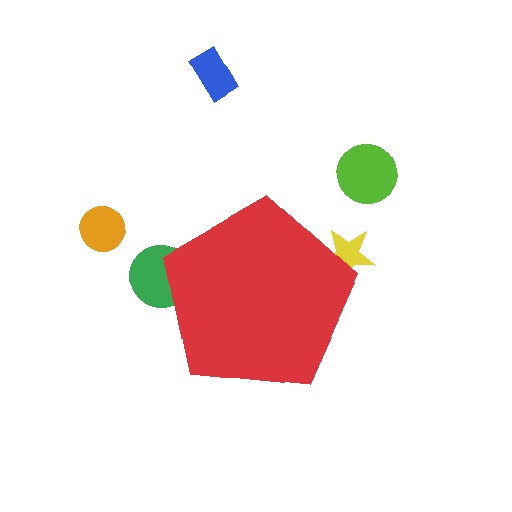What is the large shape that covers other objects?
A red pentagon.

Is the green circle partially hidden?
Yes, the green circle is partially hidden behind the red pentagon.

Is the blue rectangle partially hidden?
No, the blue rectangle is fully visible.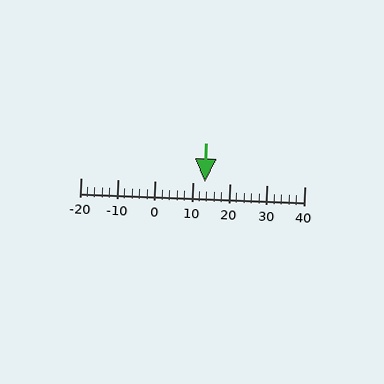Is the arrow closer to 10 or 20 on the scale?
The arrow is closer to 10.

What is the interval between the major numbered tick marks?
The major tick marks are spaced 10 units apart.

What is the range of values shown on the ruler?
The ruler shows values from -20 to 40.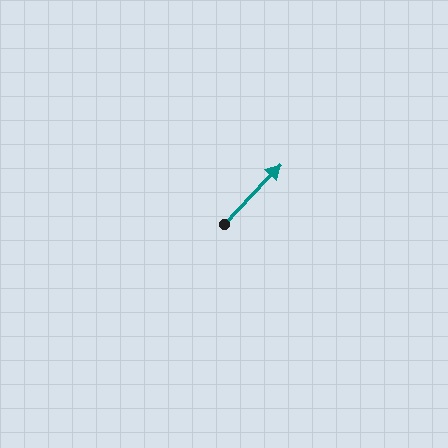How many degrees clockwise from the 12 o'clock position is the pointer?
Approximately 44 degrees.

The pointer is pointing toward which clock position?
Roughly 1 o'clock.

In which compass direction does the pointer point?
Northeast.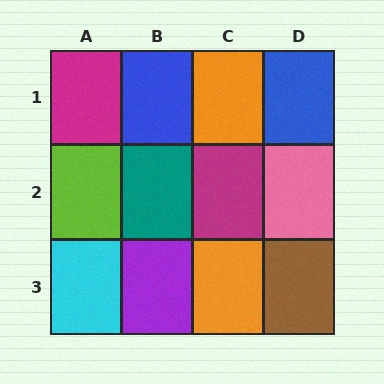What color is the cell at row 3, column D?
Brown.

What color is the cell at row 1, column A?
Magenta.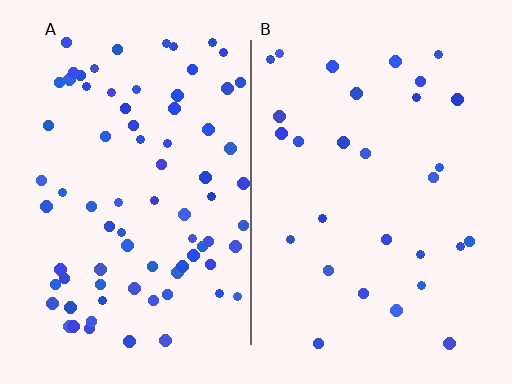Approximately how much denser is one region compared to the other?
Approximately 2.6× — region A over region B.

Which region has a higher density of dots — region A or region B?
A (the left).